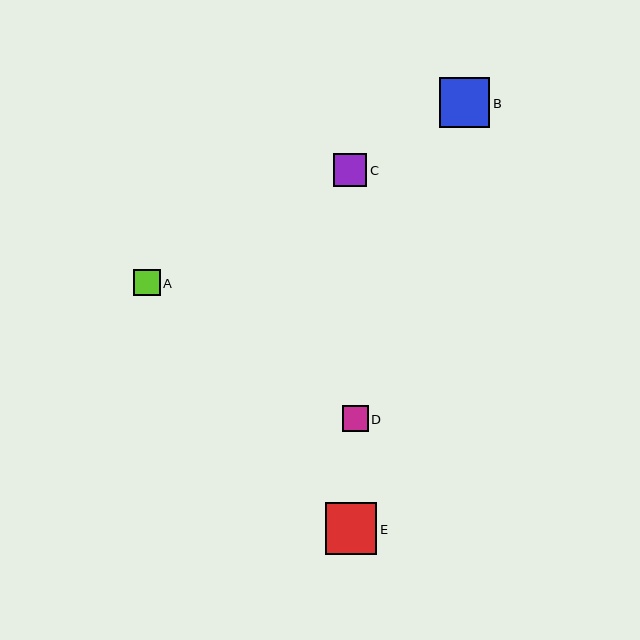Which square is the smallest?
Square D is the smallest with a size of approximately 26 pixels.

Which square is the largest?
Square E is the largest with a size of approximately 52 pixels.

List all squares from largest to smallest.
From largest to smallest: E, B, C, A, D.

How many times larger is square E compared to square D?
Square E is approximately 2.0 times the size of square D.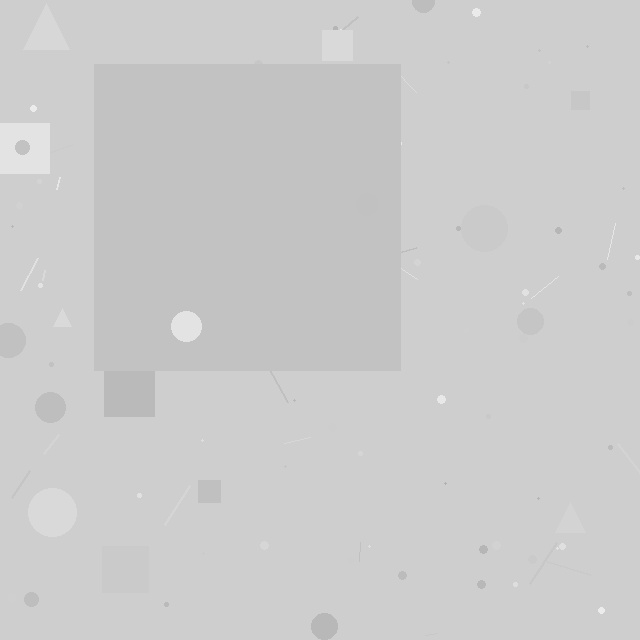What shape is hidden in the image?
A square is hidden in the image.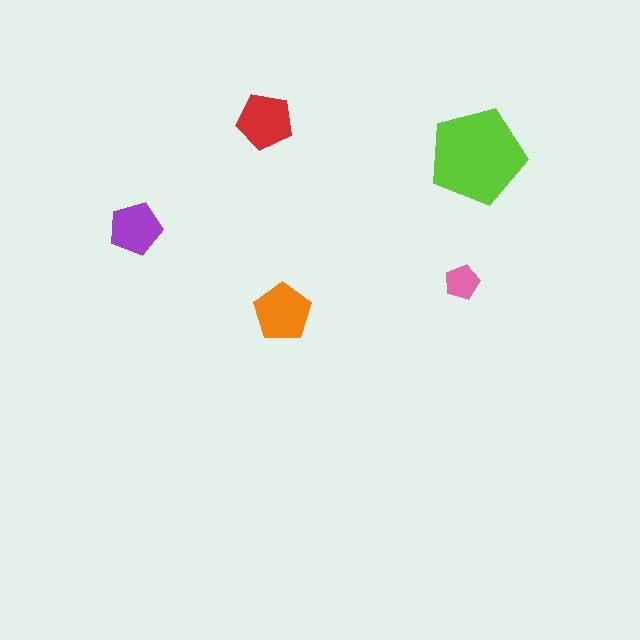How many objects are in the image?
There are 5 objects in the image.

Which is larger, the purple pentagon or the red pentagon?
The red one.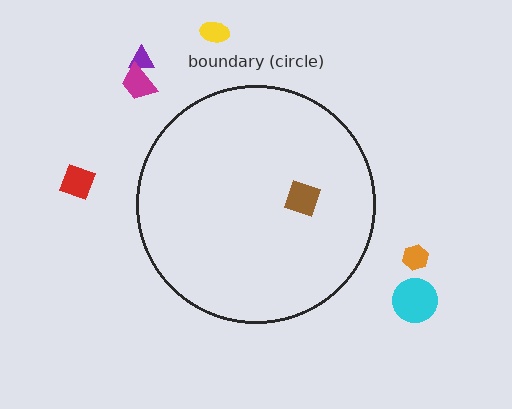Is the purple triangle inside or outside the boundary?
Outside.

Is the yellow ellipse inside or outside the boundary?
Outside.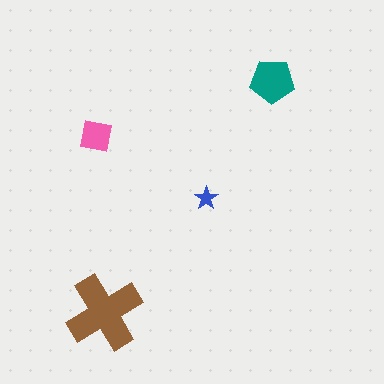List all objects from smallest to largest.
The blue star, the pink square, the teal pentagon, the brown cross.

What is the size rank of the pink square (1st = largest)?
3rd.